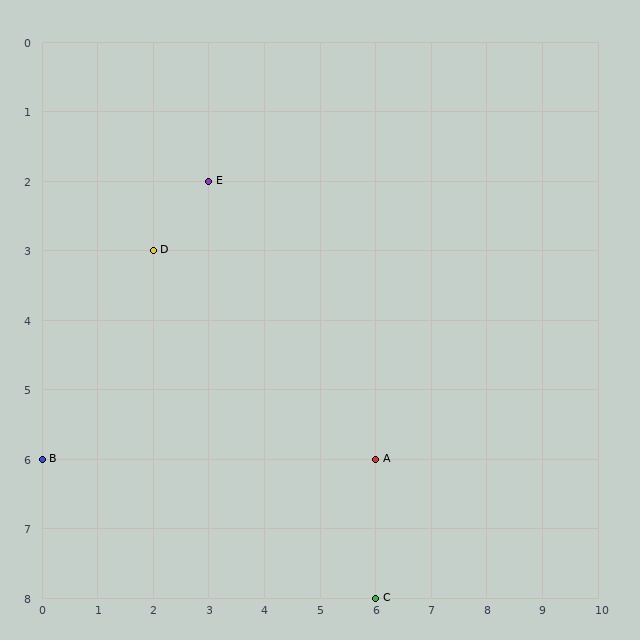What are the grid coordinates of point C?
Point C is at grid coordinates (6, 8).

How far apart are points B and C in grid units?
Points B and C are 6 columns and 2 rows apart (about 6.3 grid units diagonally).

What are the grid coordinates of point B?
Point B is at grid coordinates (0, 6).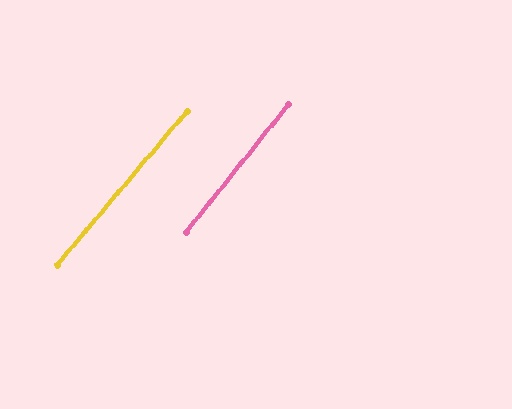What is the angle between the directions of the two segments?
Approximately 1 degree.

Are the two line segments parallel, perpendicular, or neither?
Parallel — their directions differ by only 1.4°.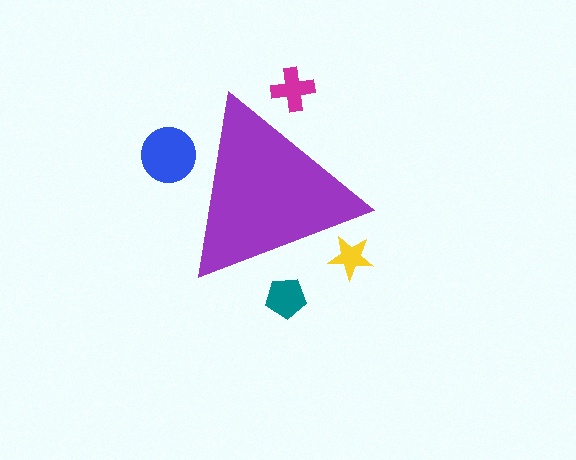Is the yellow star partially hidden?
Yes, the yellow star is partially hidden behind the purple triangle.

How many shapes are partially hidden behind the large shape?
4 shapes are partially hidden.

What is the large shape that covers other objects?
A purple triangle.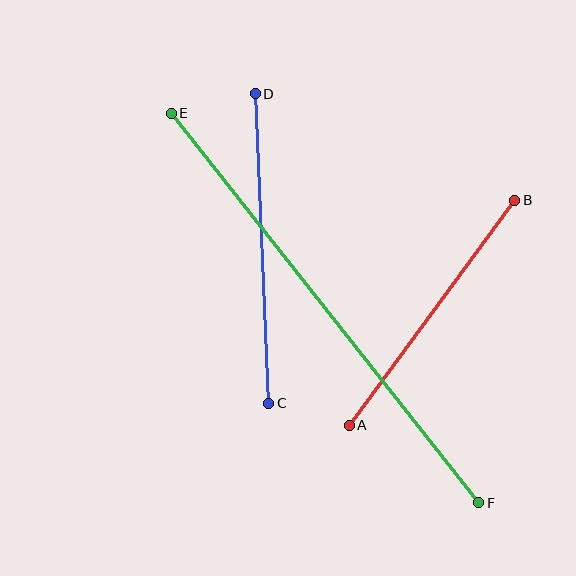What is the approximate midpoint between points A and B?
The midpoint is at approximately (432, 313) pixels.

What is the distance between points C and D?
The distance is approximately 310 pixels.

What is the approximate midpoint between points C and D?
The midpoint is at approximately (262, 248) pixels.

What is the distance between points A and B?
The distance is approximately 279 pixels.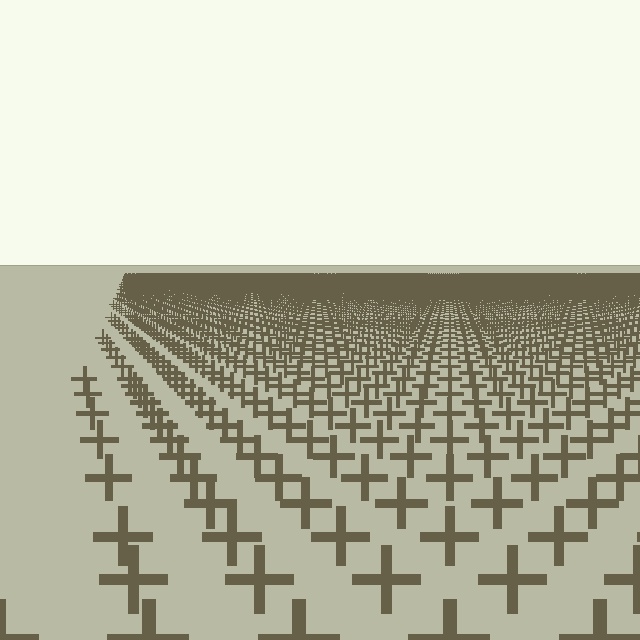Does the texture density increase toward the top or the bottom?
Density increases toward the top.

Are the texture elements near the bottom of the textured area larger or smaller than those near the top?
Larger. Near the bottom, elements are closer to the viewer and appear at a bigger on-screen size.